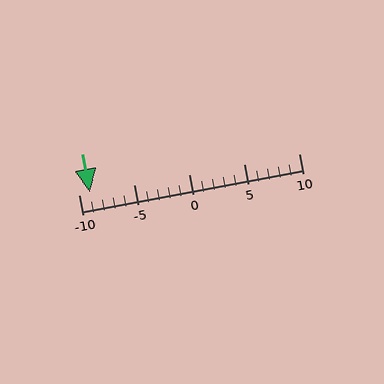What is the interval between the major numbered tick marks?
The major tick marks are spaced 5 units apart.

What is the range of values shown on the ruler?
The ruler shows values from -10 to 10.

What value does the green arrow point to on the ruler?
The green arrow points to approximately -9.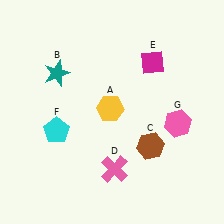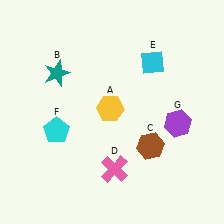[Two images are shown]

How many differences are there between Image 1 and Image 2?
There are 2 differences between the two images.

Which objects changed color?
E changed from magenta to cyan. G changed from pink to purple.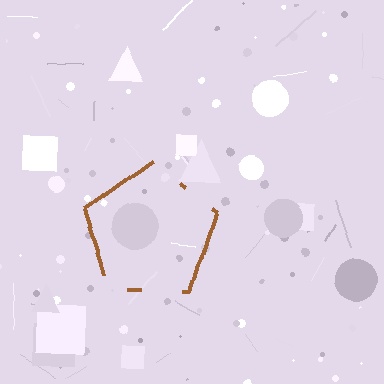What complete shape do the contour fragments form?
The contour fragments form a pentagon.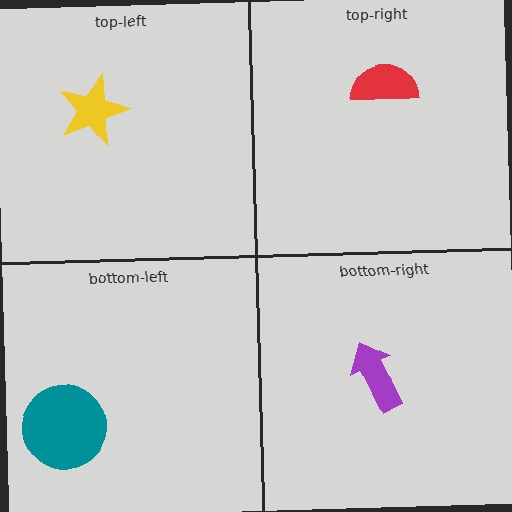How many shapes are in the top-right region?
1.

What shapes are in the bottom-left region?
The teal circle.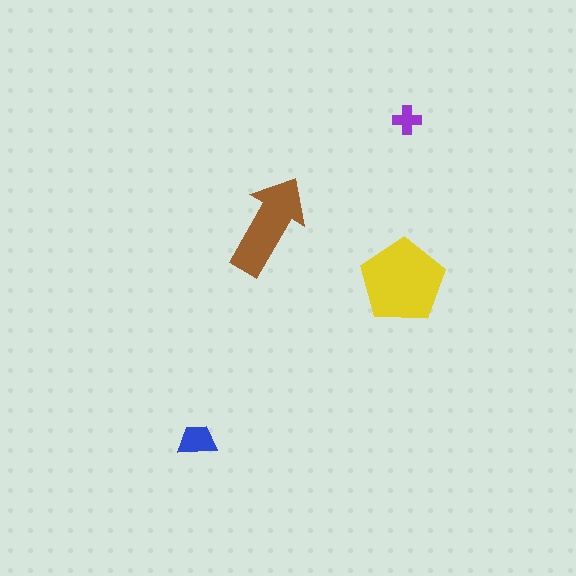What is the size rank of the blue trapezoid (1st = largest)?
3rd.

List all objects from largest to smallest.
The yellow pentagon, the brown arrow, the blue trapezoid, the purple cross.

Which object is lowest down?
The blue trapezoid is bottommost.